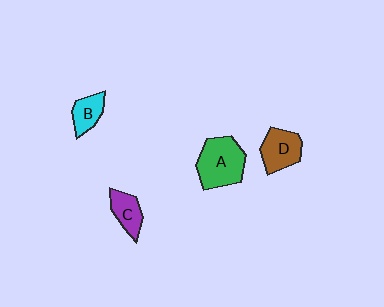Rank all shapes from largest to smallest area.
From largest to smallest: A (green), D (brown), C (purple), B (cyan).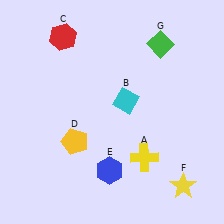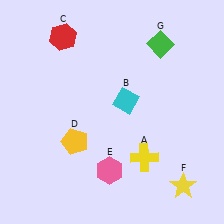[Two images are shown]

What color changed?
The hexagon (E) changed from blue in Image 1 to pink in Image 2.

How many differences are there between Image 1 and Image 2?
There is 1 difference between the two images.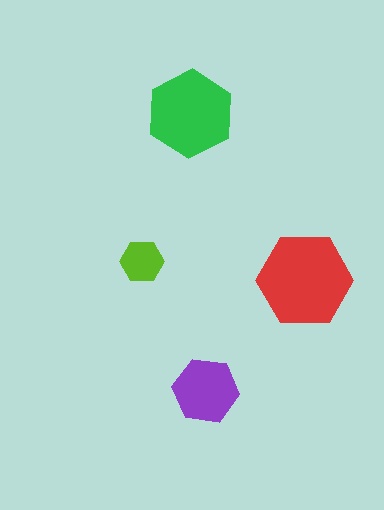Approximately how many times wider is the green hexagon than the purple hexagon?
About 1.5 times wider.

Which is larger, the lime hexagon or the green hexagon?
The green one.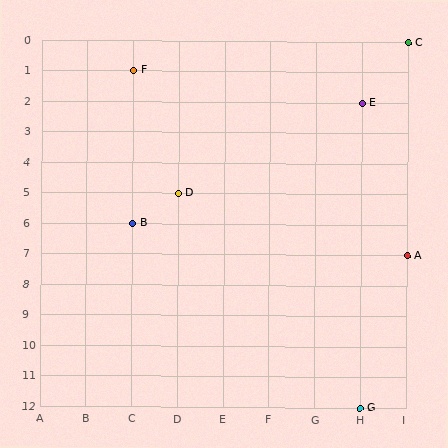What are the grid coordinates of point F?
Point F is at grid coordinates (C, 1).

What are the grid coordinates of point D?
Point D is at grid coordinates (D, 5).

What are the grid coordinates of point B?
Point B is at grid coordinates (C, 6).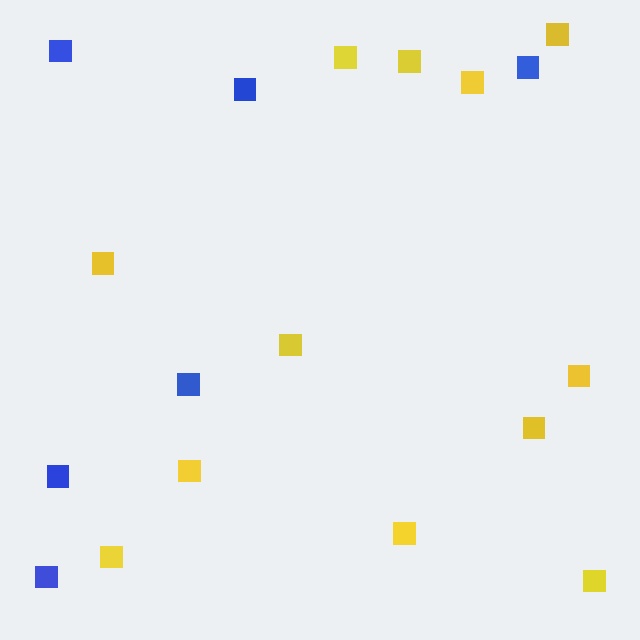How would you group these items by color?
There are 2 groups: one group of yellow squares (12) and one group of blue squares (6).